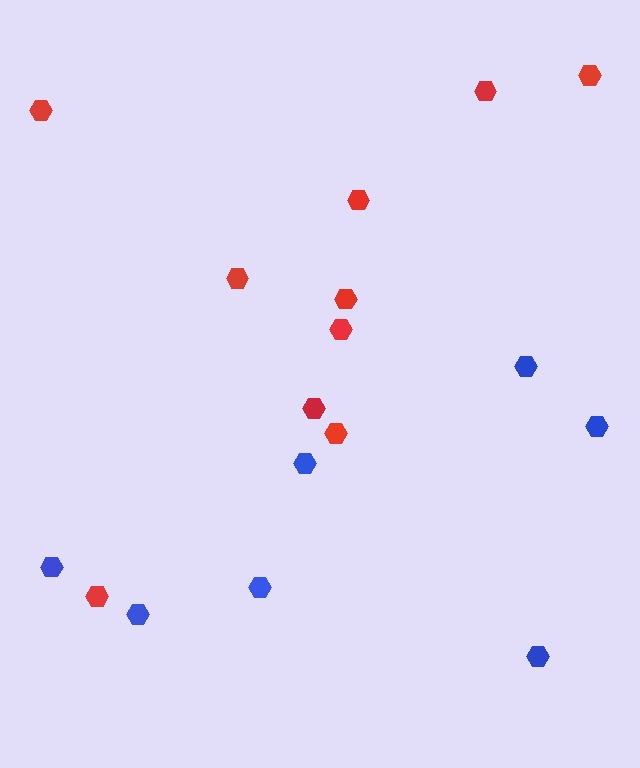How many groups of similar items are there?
There are 2 groups: one group of blue hexagons (7) and one group of red hexagons (10).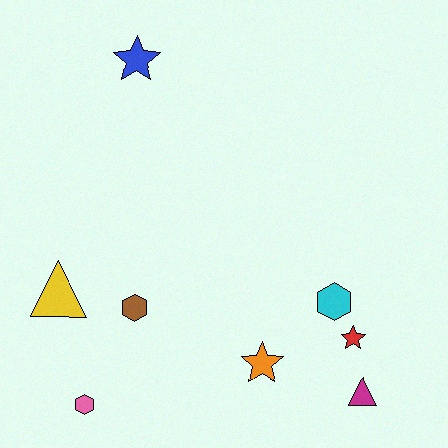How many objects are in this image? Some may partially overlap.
There are 8 objects.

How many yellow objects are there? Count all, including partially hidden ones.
There is 1 yellow object.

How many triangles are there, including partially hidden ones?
There are 2 triangles.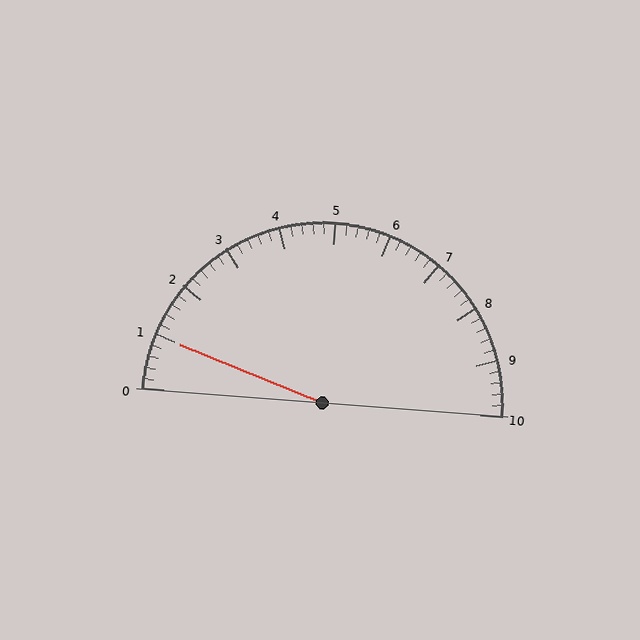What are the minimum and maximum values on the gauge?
The gauge ranges from 0 to 10.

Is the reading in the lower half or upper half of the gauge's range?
The reading is in the lower half of the range (0 to 10).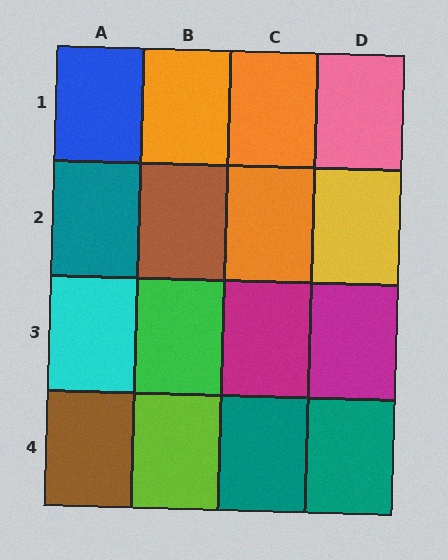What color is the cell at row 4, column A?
Brown.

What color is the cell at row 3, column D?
Magenta.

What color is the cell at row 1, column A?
Blue.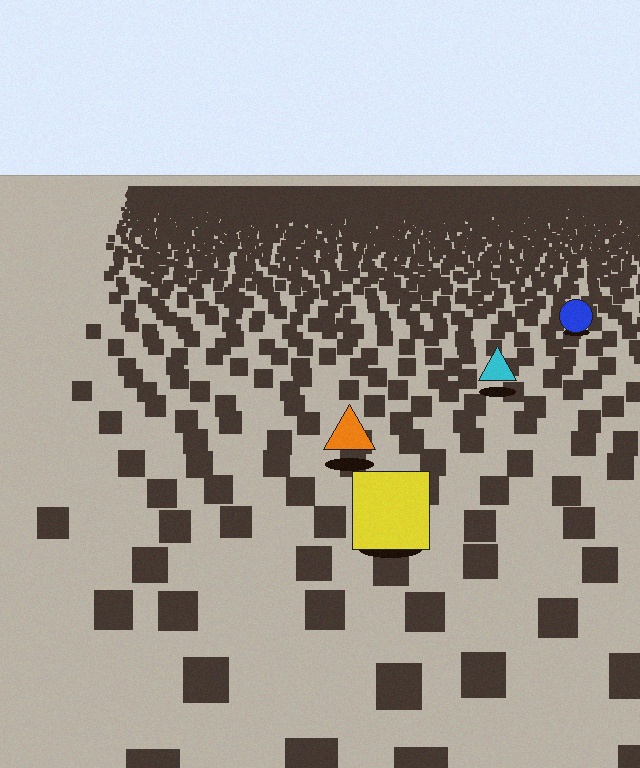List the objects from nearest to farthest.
From nearest to farthest: the yellow square, the orange triangle, the cyan triangle, the blue circle.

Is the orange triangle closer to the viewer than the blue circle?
Yes. The orange triangle is closer — you can tell from the texture gradient: the ground texture is coarser near it.